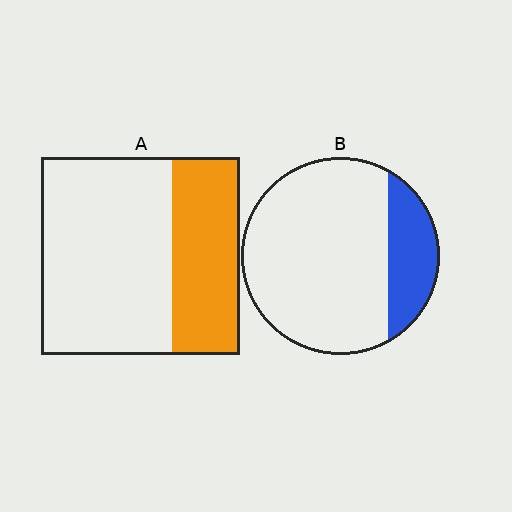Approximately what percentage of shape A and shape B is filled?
A is approximately 35% and B is approximately 20%.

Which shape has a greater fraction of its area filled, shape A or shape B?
Shape A.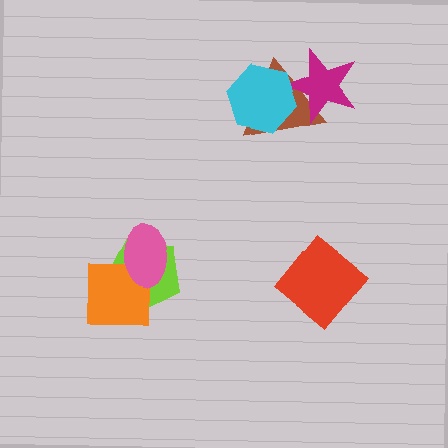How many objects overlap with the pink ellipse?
2 objects overlap with the pink ellipse.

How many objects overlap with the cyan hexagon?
2 objects overlap with the cyan hexagon.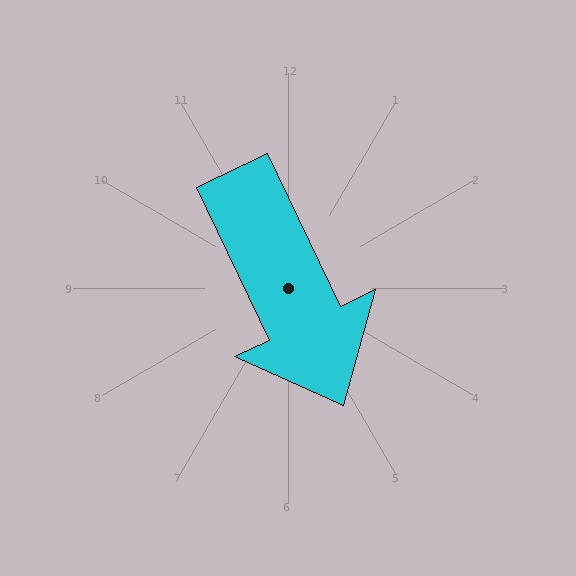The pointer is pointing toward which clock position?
Roughly 5 o'clock.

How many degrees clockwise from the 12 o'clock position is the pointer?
Approximately 155 degrees.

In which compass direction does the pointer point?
Southeast.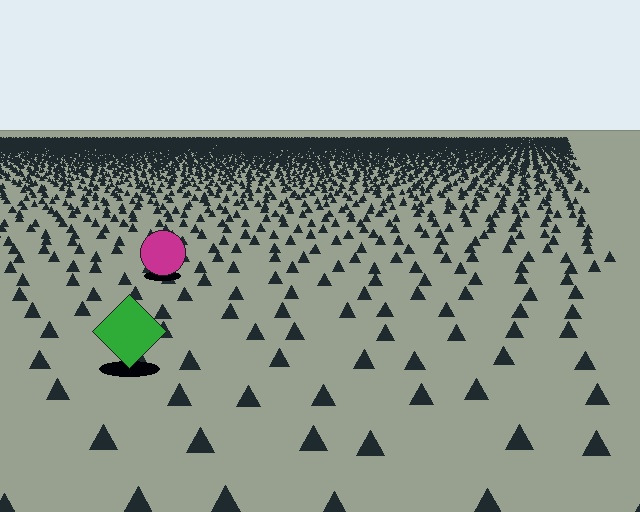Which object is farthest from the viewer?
The magenta circle is farthest from the viewer. It appears smaller and the ground texture around it is denser.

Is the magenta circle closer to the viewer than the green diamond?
No. The green diamond is closer — you can tell from the texture gradient: the ground texture is coarser near it.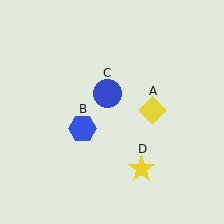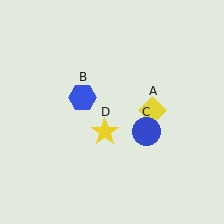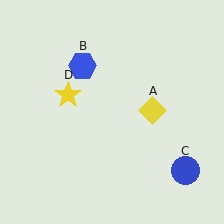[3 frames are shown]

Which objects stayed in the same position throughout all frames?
Yellow diamond (object A) remained stationary.